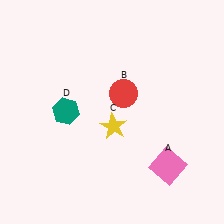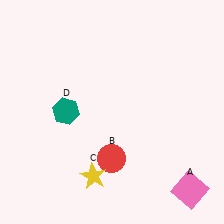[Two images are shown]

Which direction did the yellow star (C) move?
The yellow star (C) moved down.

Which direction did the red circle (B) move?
The red circle (B) moved down.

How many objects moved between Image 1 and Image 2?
3 objects moved between the two images.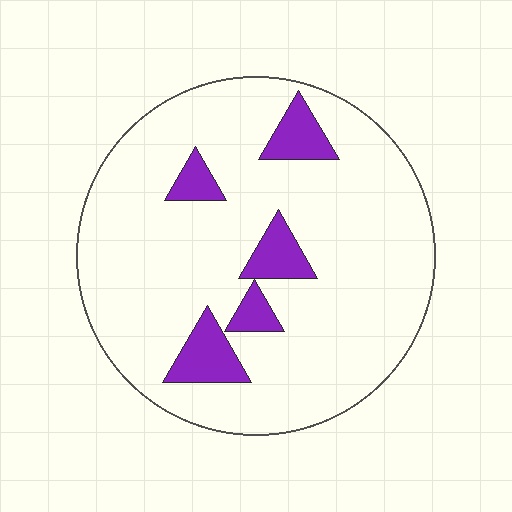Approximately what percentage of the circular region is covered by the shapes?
Approximately 10%.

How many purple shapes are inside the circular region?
5.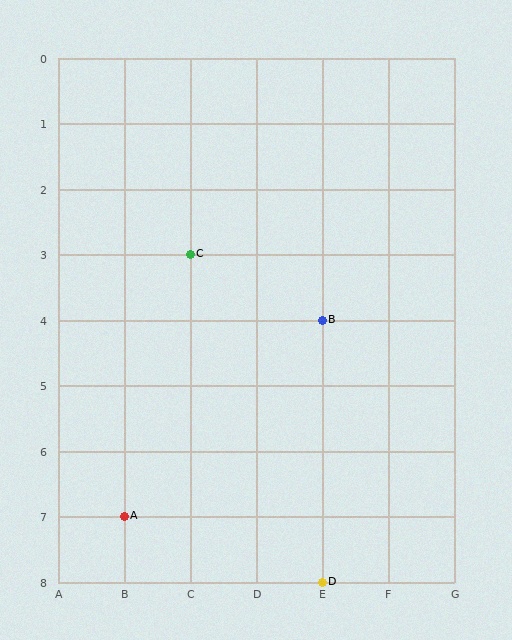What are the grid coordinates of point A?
Point A is at grid coordinates (B, 7).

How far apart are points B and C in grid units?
Points B and C are 2 columns and 1 row apart (about 2.2 grid units diagonally).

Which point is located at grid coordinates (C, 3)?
Point C is at (C, 3).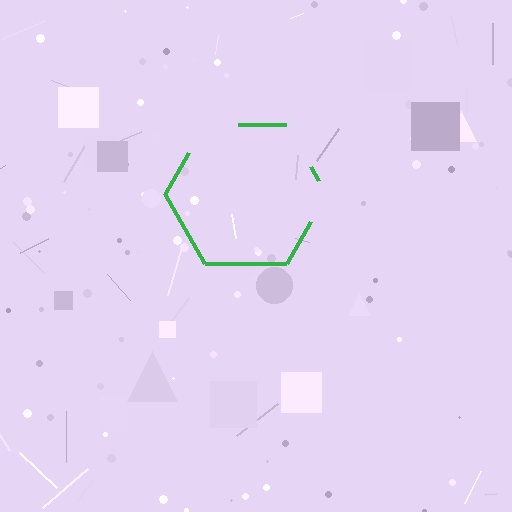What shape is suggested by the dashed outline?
The dashed outline suggests a hexagon.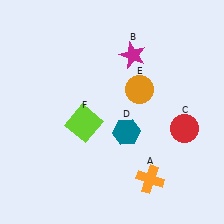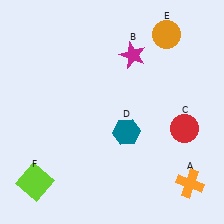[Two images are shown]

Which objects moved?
The objects that moved are: the orange cross (A), the orange circle (E), the lime square (F).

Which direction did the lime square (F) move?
The lime square (F) moved down.